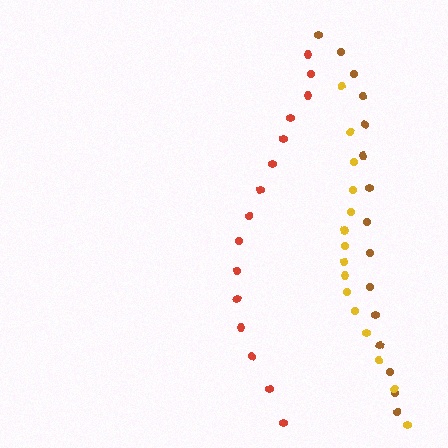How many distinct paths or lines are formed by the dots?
There are 3 distinct paths.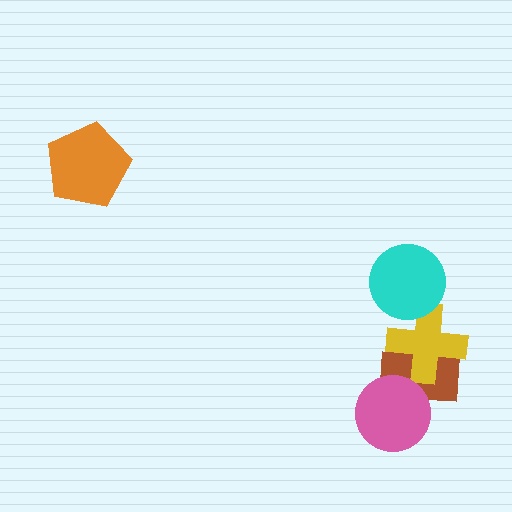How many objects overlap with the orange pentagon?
0 objects overlap with the orange pentagon.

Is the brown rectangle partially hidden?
Yes, it is partially covered by another shape.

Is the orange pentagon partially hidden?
No, no other shape covers it.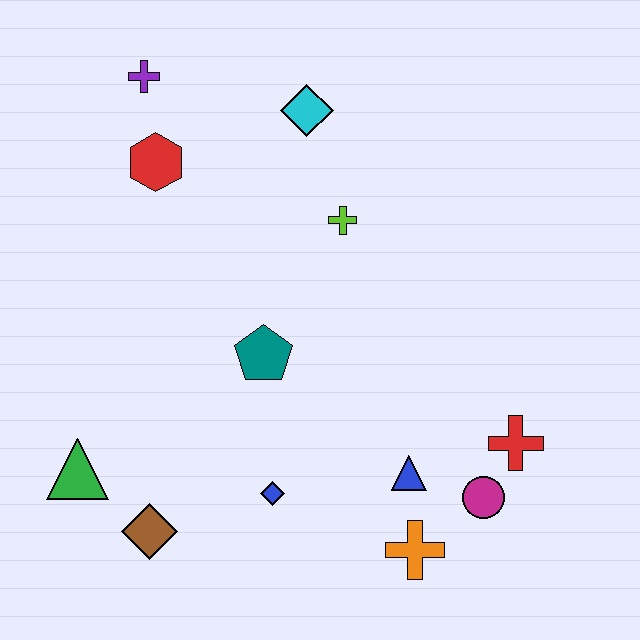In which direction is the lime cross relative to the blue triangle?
The lime cross is above the blue triangle.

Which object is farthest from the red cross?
The purple cross is farthest from the red cross.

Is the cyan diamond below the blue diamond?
No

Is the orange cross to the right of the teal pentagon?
Yes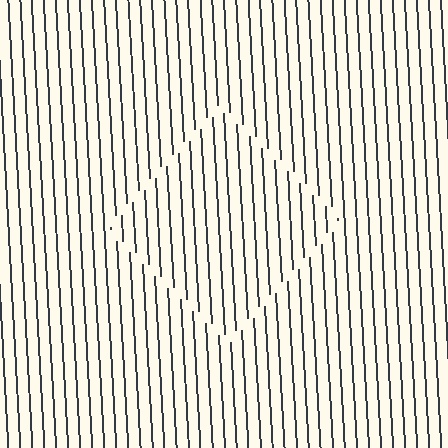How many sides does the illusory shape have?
4 sides — the line-ends trace a square.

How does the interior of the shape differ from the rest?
The interior of the shape contains the same grating, shifted by half a period — the contour is defined by the phase discontinuity where line-ends from the inner and outer gratings abut.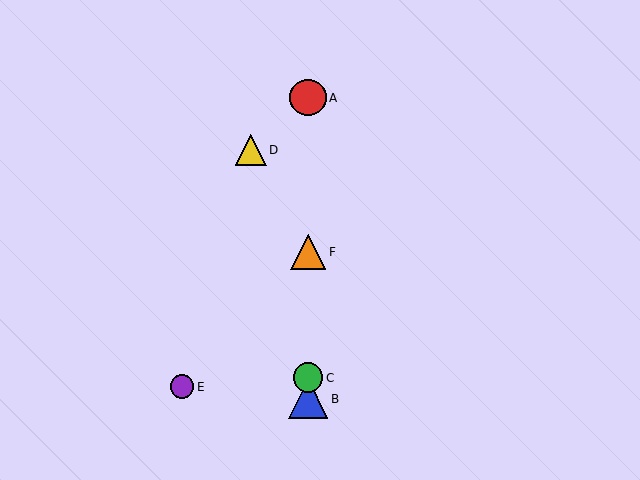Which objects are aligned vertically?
Objects A, B, C, F are aligned vertically.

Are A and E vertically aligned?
No, A is at x≈308 and E is at x≈182.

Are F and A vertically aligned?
Yes, both are at x≈308.